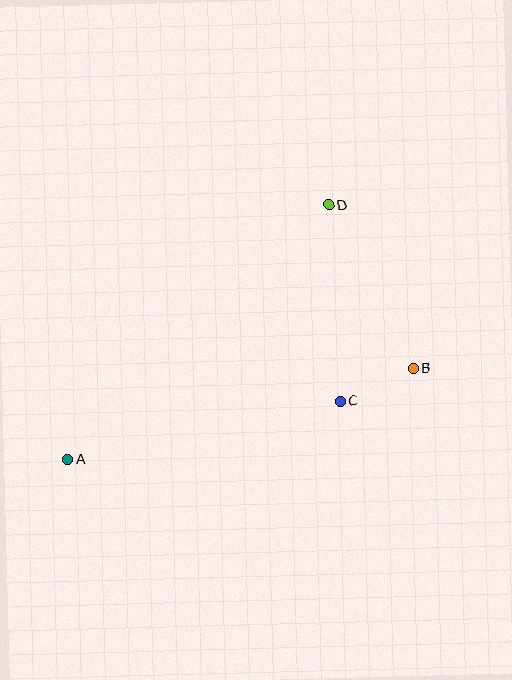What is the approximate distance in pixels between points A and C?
The distance between A and C is approximately 278 pixels.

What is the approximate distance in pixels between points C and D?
The distance between C and D is approximately 197 pixels.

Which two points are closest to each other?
Points B and C are closest to each other.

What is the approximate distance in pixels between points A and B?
The distance between A and B is approximately 357 pixels.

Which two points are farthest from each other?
Points A and D are farthest from each other.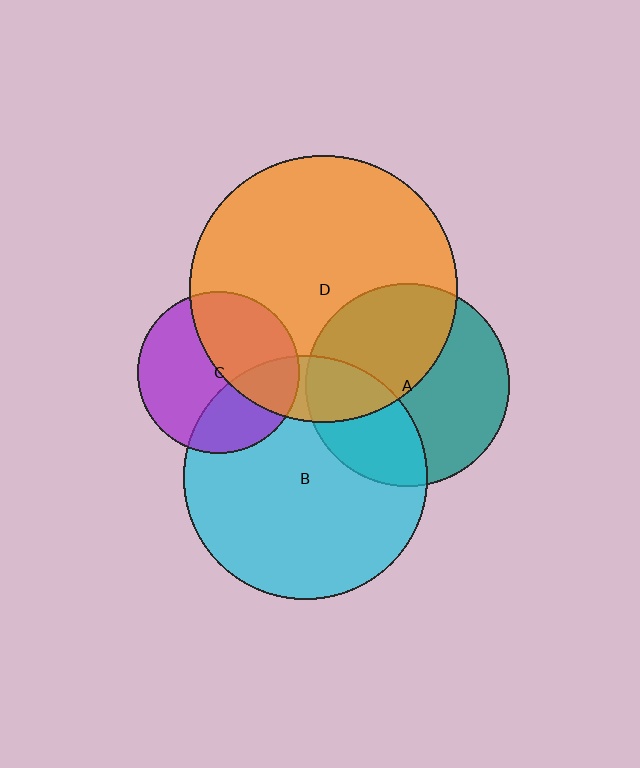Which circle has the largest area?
Circle D (orange).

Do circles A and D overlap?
Yes.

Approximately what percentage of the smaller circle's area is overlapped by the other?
Approximately 45%.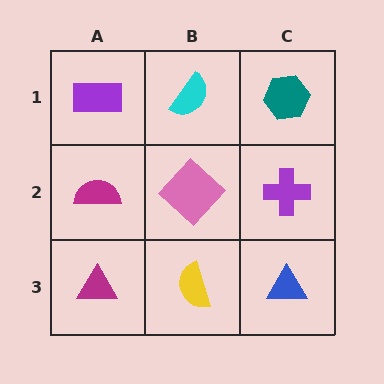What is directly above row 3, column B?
A pink diamond.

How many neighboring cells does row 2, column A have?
3.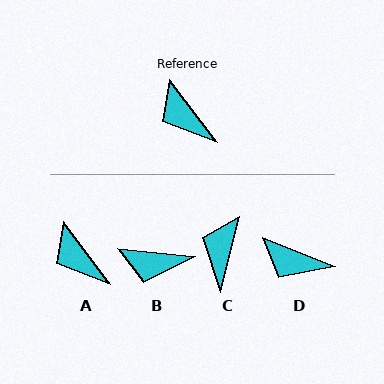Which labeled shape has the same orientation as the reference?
A.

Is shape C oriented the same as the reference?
No, it is off by about 52 degrees.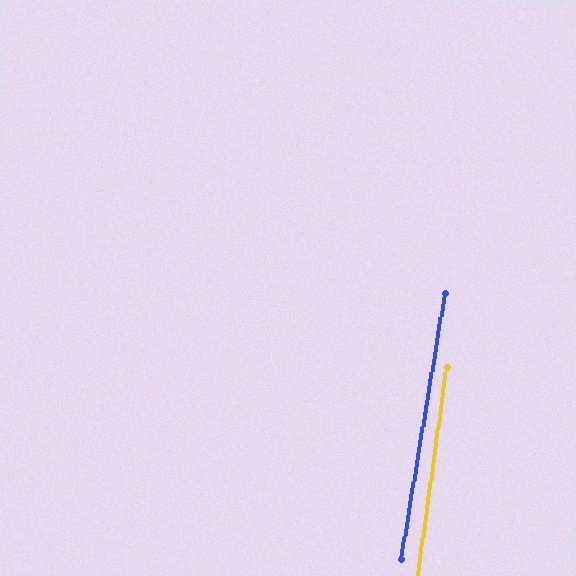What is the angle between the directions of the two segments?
Approximately 2 degrees.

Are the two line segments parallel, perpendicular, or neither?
Parallel — their directions differ by only 1.5°.